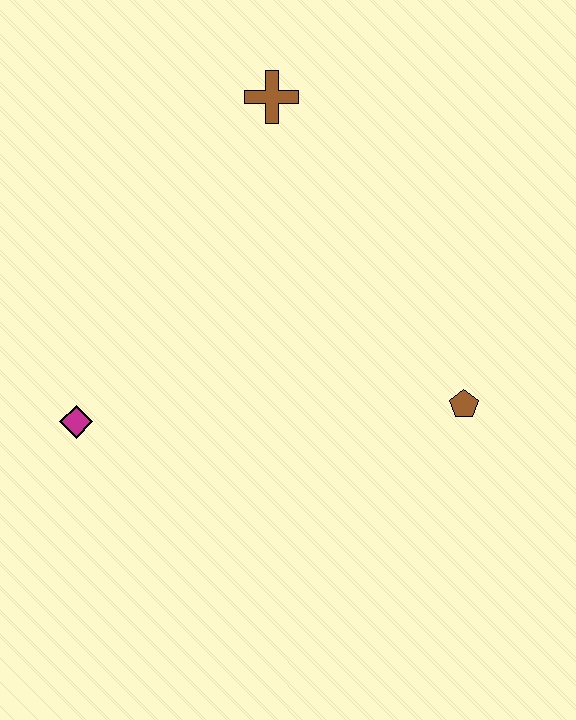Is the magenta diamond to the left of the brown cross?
Yes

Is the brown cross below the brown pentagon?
No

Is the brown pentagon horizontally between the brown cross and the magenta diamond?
No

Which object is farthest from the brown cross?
The magenta diamond is farthest from the brown cross.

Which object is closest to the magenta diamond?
The brown cross is closest to the magenta diamond.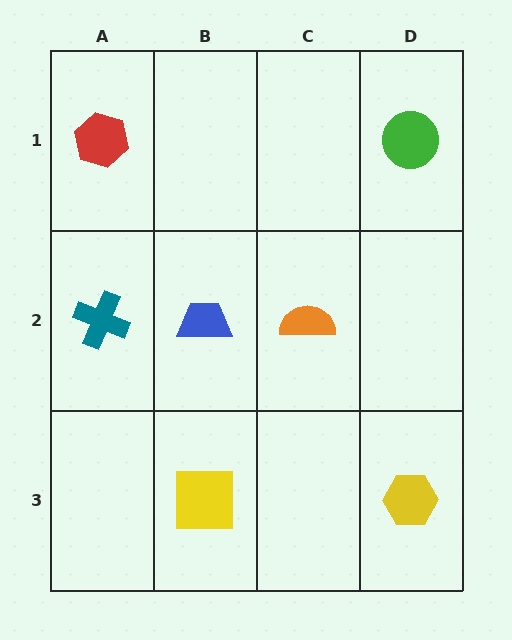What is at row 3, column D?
A yellow hexagon.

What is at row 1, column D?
A green circle.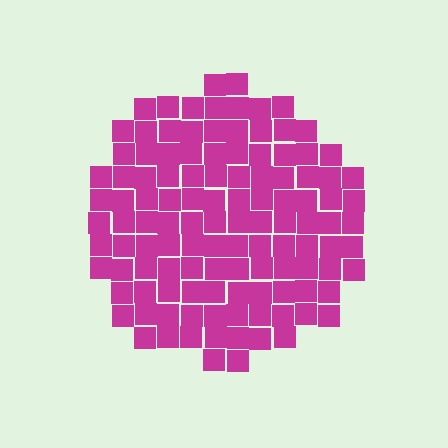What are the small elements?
The small elements are squares.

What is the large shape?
The large shape is a circle.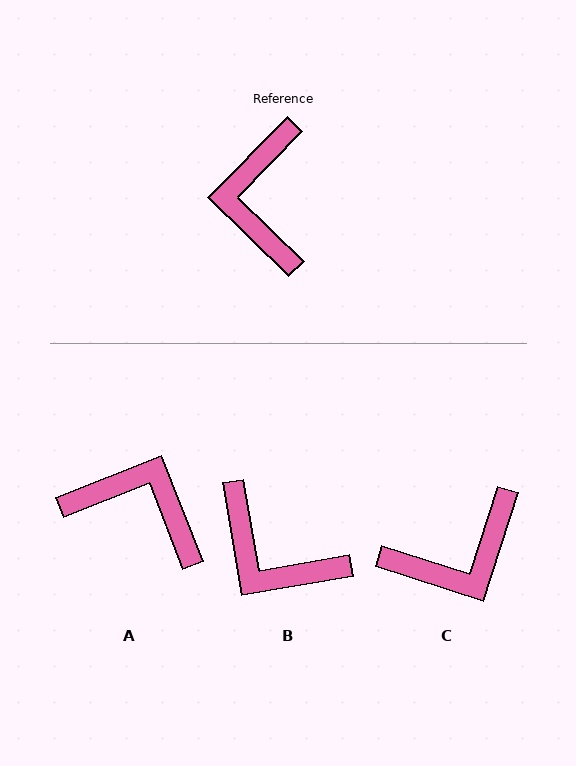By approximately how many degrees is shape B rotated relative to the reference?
Approximately 54 degrees counter-clockwise.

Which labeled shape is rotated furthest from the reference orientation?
C, about 116 degrees away.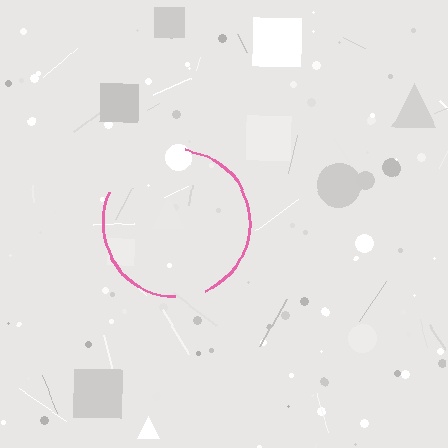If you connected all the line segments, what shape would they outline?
They would outline a circle.